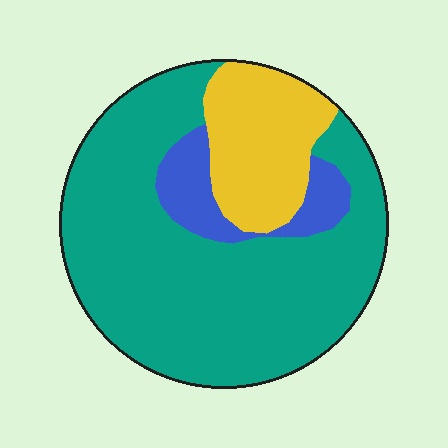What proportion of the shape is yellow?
Yellow takes up between a sixth and a third of the shape.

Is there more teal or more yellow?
Teal.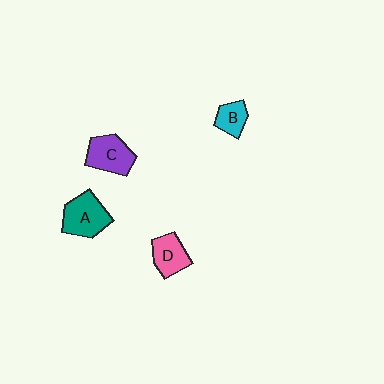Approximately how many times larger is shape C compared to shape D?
Approximately 1.3 times.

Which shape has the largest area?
Shape A (teal).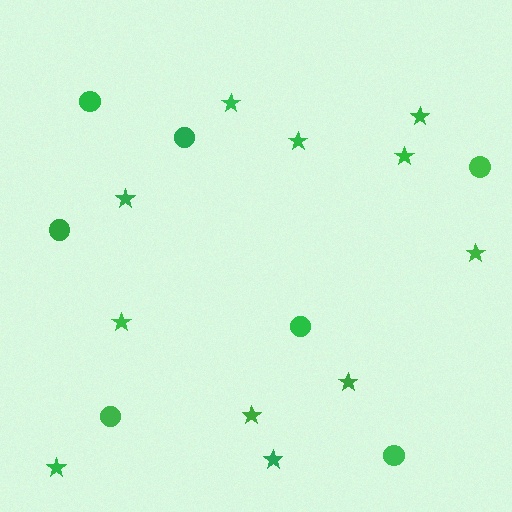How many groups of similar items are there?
There are 2 groups: one group of stars (11) and one group of circles (7).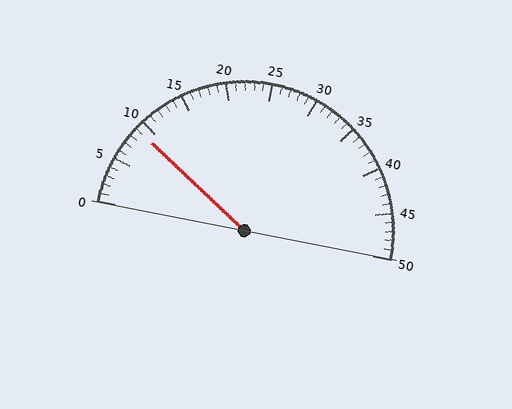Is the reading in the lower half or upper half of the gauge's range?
The reading is in the lower half of the range (0 to 50).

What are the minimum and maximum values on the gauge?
The gauge ranges from 0 to 50.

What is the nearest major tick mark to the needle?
The nearest major tick mark is 10.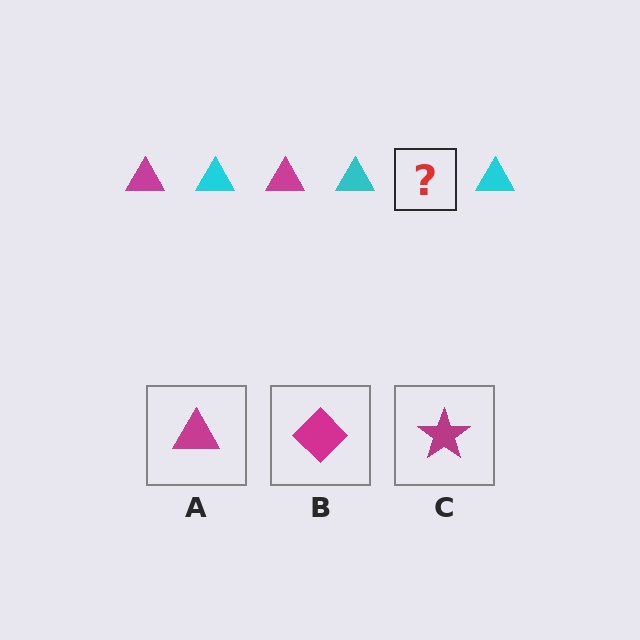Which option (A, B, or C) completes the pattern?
A.